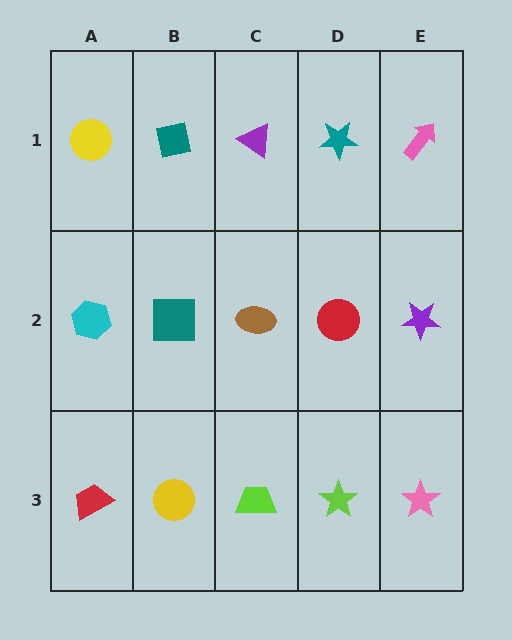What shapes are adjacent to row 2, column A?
A yellow circle (row 1, column A), a red trapezoid (row 3, column A), a teal square (row 2, column B).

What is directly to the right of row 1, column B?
A purple triangle.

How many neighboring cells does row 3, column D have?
3.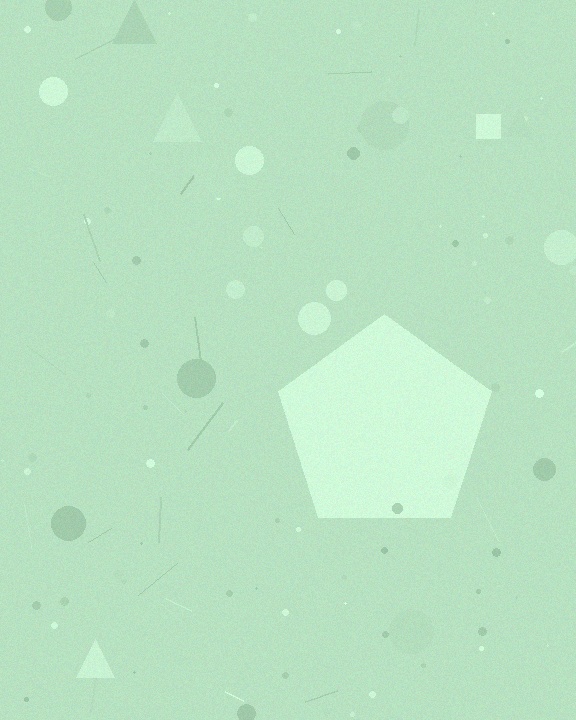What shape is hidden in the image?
A pentagon is hidden in the image.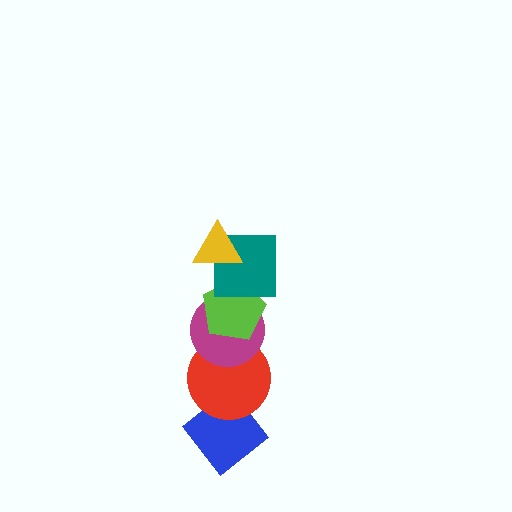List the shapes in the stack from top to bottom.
From top to bottom: the yellow triangle, the teal square, the lime pentagon, the magenta circle, the red circle, the blue diamond.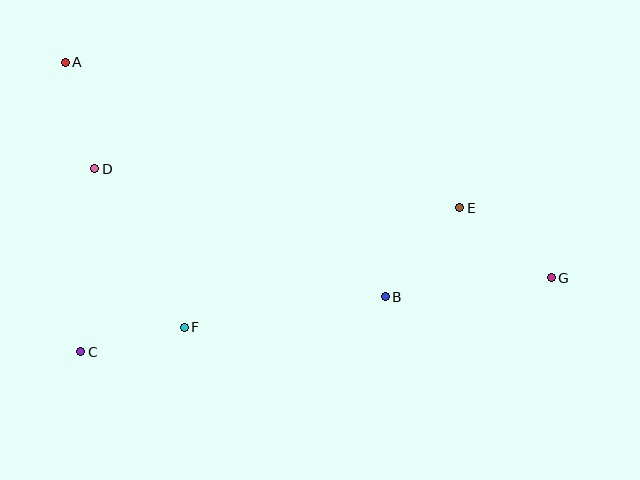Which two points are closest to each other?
Points C and F are closest to each other.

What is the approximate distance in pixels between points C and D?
The distance between C and D is approximately 183 pixels.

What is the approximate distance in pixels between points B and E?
The distance between B and E is approximately 116 pixels.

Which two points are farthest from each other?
Points A and G are farthest from each other.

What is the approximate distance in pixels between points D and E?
The distance between D and E is approximately 367 pixels.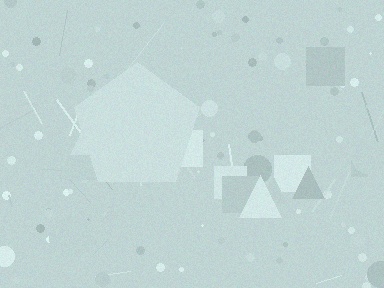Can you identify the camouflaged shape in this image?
The camouflaged shape is a pentagon.